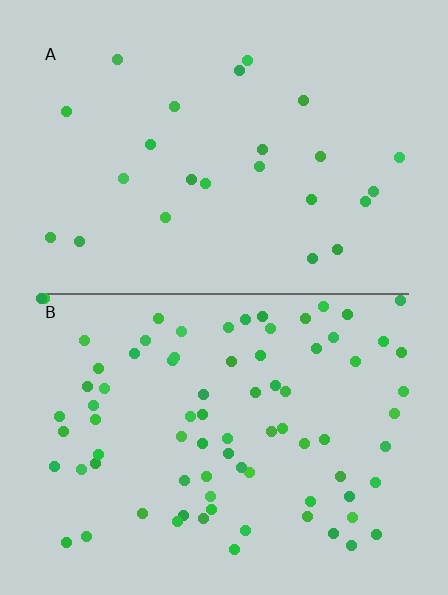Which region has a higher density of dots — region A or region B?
B (the bottom).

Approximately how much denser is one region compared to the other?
Approximately 3.3× — region B over region A.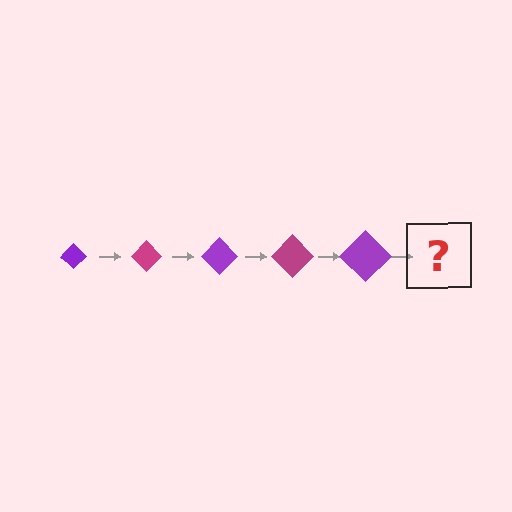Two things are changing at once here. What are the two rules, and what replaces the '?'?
The two rules are that the diamond grows larger each step and the color cycles through purple and magenta. The '?' should be a magenta diamond, larger than the previous one.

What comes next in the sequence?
The next element should be a magenta diamond, larger than the previous one.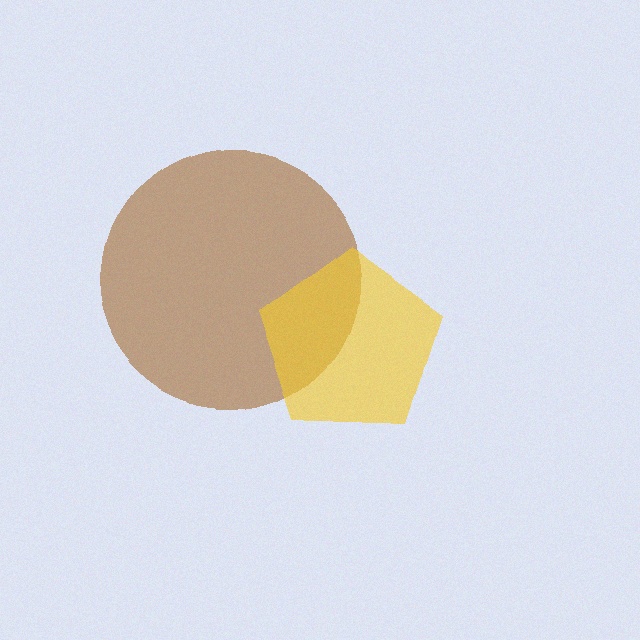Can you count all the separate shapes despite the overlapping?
Yes, there are 2 separate shapes.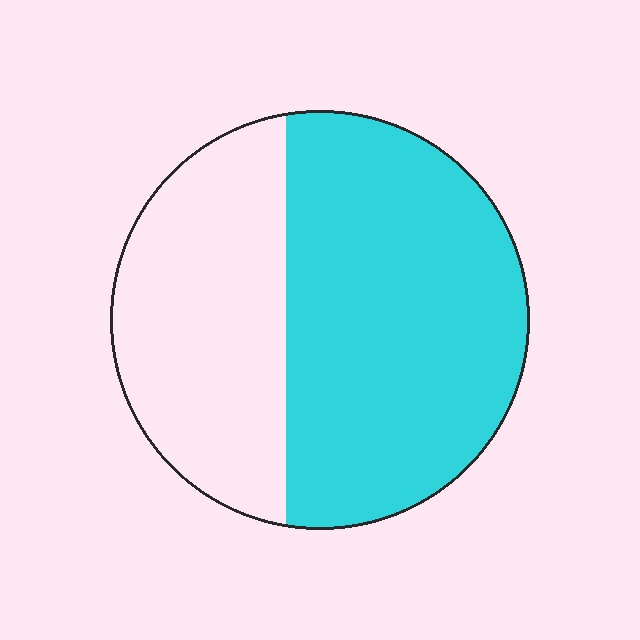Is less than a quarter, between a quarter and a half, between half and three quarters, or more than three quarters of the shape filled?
Between half and three quarters.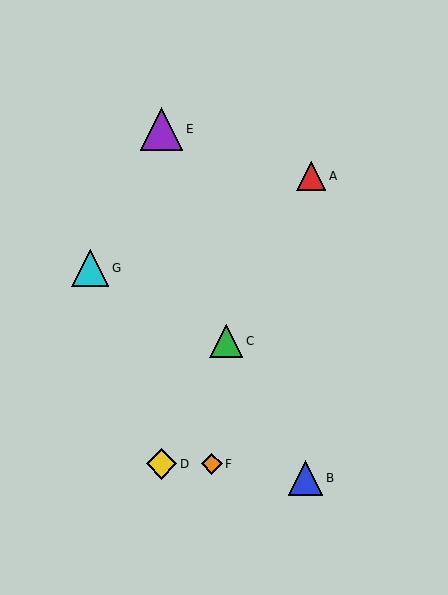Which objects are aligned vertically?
Objects D, E are aligned vertically.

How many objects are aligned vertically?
2 objects (D, E) are aligned vertically.